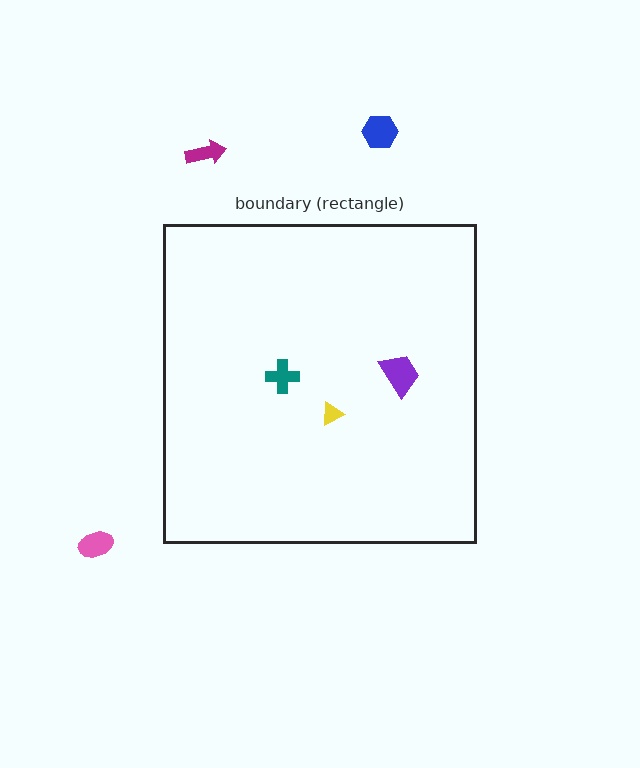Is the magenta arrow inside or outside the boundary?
Outside.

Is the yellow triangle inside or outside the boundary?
Inside.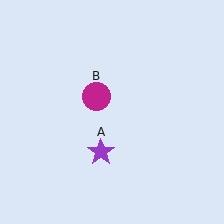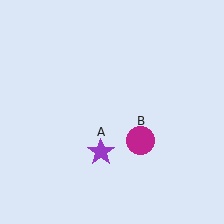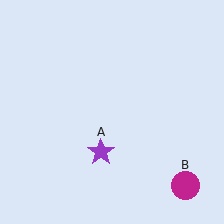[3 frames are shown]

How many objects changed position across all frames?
1 object changed position: magenta circle (object B).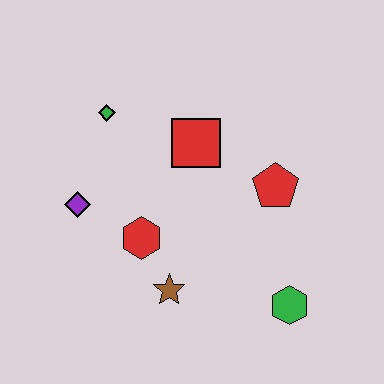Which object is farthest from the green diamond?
The green hexagon is farthest from the green diamond.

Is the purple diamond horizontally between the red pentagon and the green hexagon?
No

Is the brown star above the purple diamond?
No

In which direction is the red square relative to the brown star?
The red square is above the brown star.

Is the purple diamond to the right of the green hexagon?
No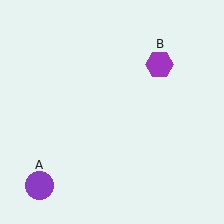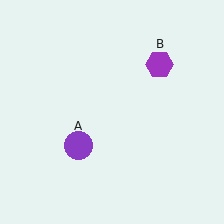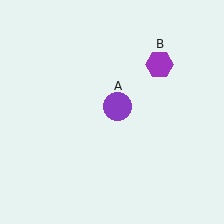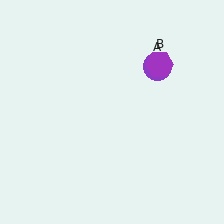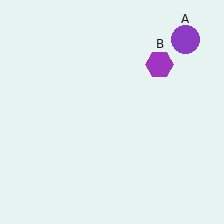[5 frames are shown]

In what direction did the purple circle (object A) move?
The purple circle (object A) moved up and to the right.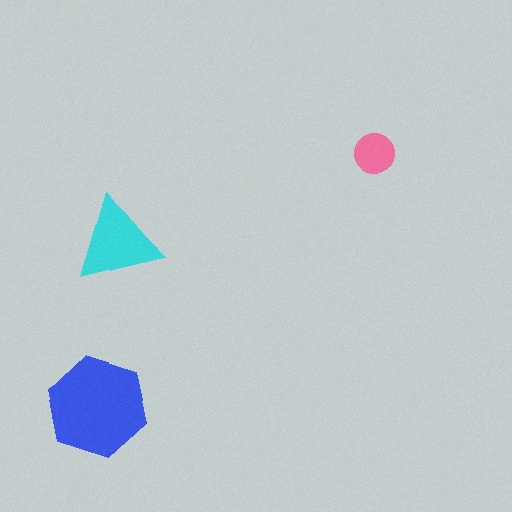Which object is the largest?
The blue hexagon.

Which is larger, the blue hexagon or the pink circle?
The blue hexagon.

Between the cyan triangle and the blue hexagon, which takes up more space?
The blue hexagon.